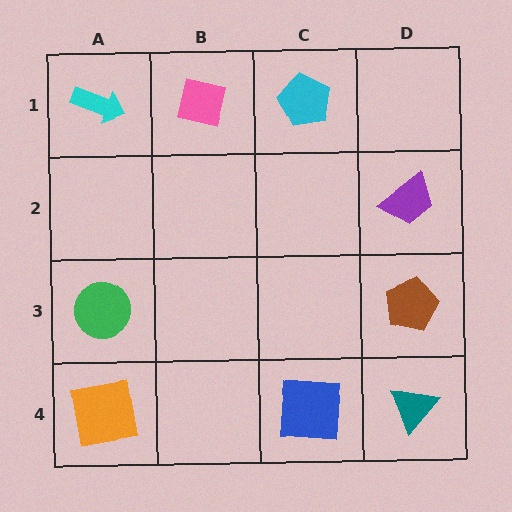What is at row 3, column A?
A green circle.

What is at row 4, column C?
A blue square.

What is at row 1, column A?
A cyan arrow.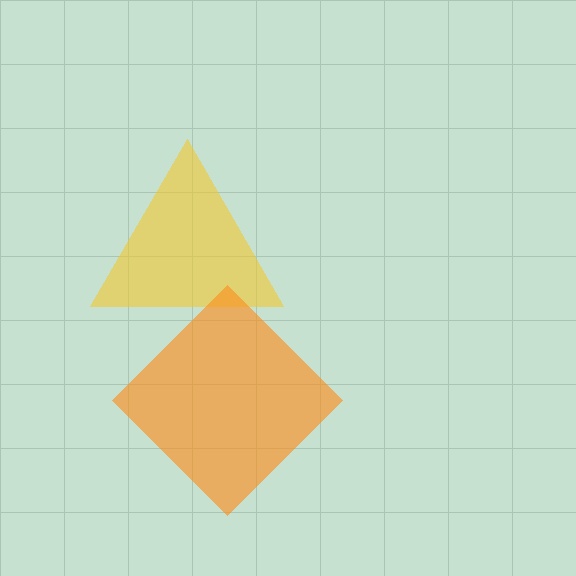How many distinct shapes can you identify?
There are 2 distinct shapes: a yellow triangle, an orange diamond.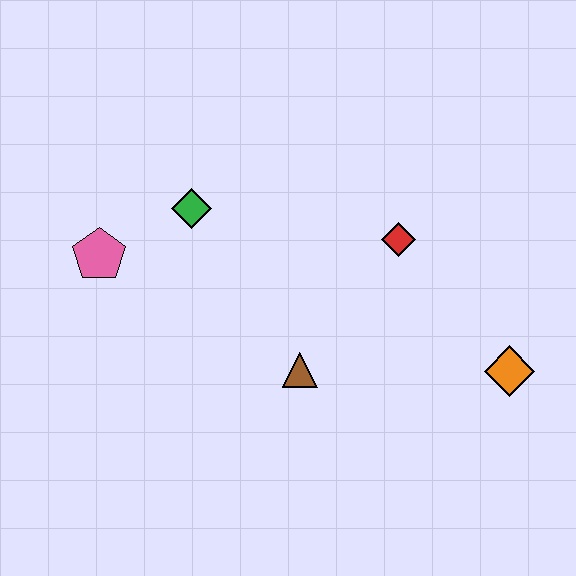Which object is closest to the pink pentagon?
The green diamond is closest to the pink pentagon.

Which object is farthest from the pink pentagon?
The orange diamond is farthest from the pink pentagon.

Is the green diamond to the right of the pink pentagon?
Yes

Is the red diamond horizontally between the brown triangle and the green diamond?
No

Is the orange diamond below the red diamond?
Yes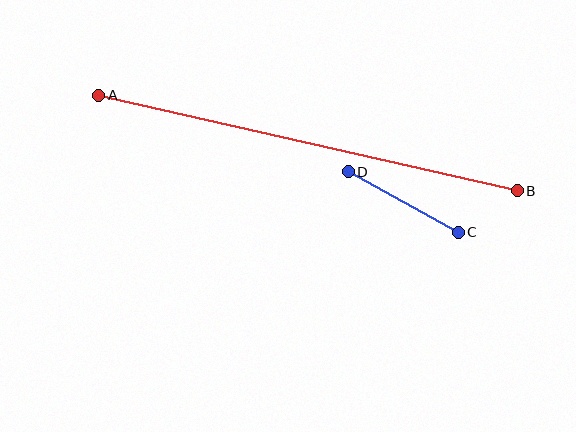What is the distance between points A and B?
The distance is approximately 429 pixels.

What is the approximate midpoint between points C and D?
The midpoint is at approximately (403, 202) pixels.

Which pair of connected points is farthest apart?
Points A and B are farthest apart.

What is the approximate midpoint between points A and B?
The midpoint is at approximately (308, 143) pixels.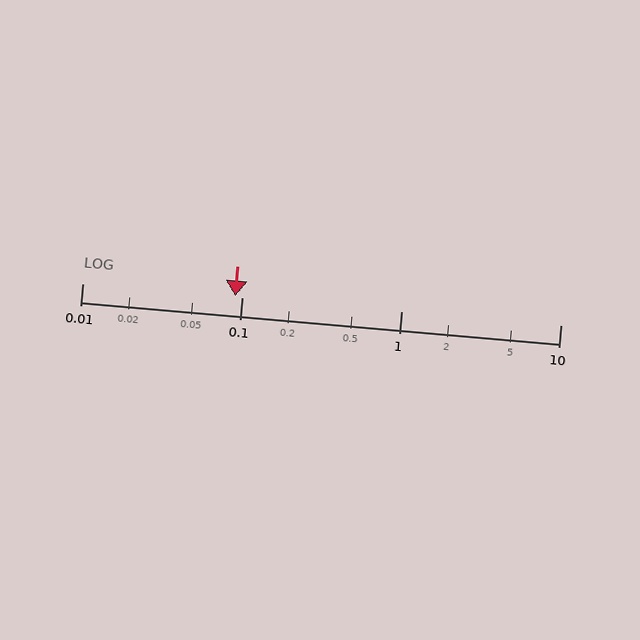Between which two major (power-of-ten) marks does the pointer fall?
The pointer is between 0.01 and 0.1.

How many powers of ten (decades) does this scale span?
The scale spans 3 decades, from 0.01 to 10.